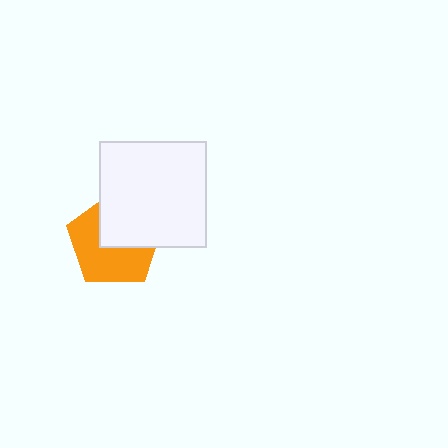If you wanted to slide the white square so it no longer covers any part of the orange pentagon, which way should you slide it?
Slide it toward the upper-right — that is the most direct way to separate the two shapes.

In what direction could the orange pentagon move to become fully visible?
The orange pentagon could move toward the lower-left. That would shift it out from behind the white square entirely.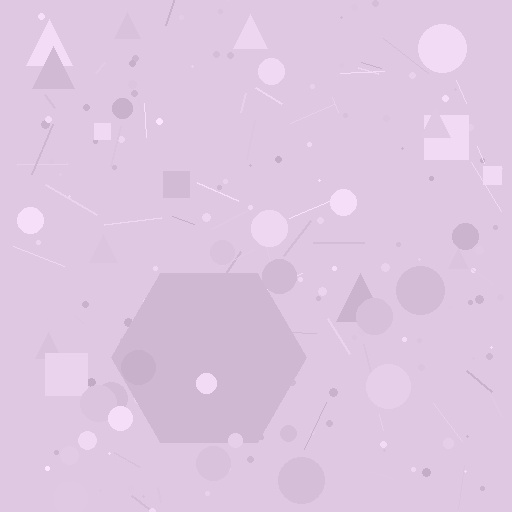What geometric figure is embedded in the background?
A hexagon is embedded in the background.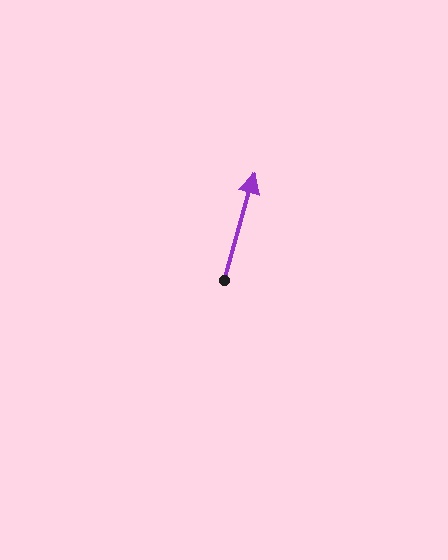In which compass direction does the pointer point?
North.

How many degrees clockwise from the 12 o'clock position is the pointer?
Approximately 16 degrees.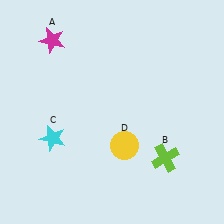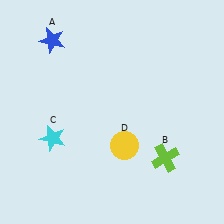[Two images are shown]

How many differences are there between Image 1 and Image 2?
There is 1 difference between the two images.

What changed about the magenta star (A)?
In Image 1, A is magenta. In Image 2, it changed to blue.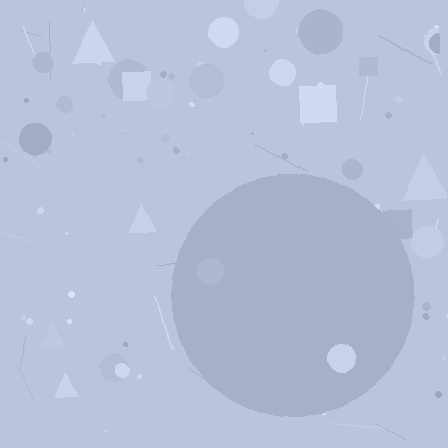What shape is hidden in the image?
A circle is hidden in the image.